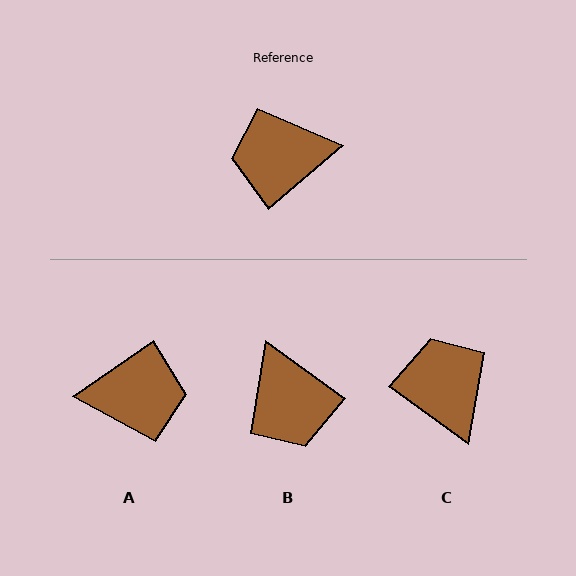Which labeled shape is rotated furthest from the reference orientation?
A, about 174 degrees away.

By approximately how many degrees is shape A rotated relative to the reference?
Approximately 174 degrees counter-clockwise.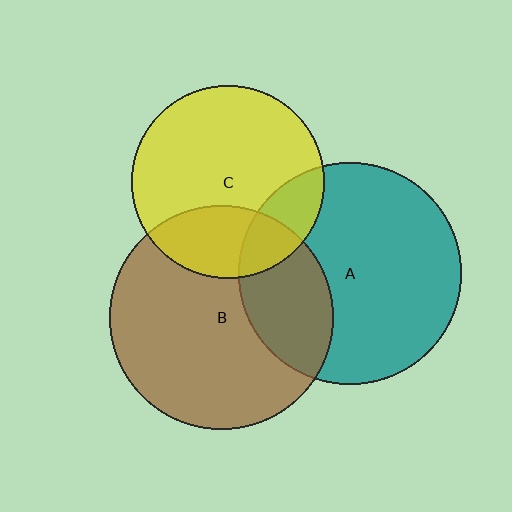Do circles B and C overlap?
Yes.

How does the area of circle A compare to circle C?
Approximately 1.3 times.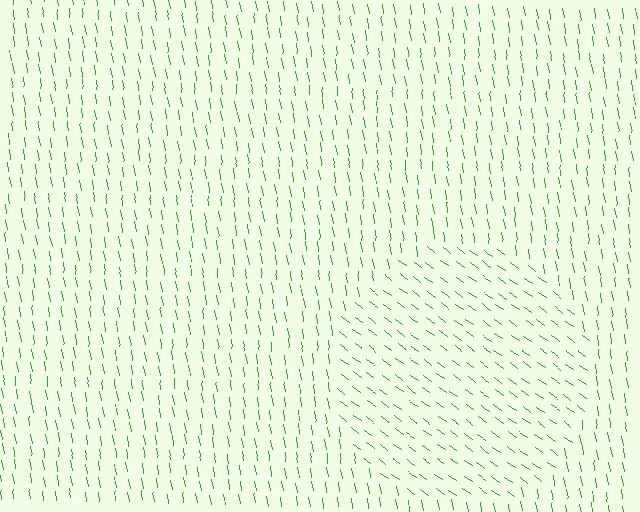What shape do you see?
I see a circle.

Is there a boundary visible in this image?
Yes, there is a texture boundary formed by a change in line orientation.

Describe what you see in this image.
The image is filled with small green line segments. A circle region in the image has lines oriented differently from the surrounding lines, creating a visible texture boundary.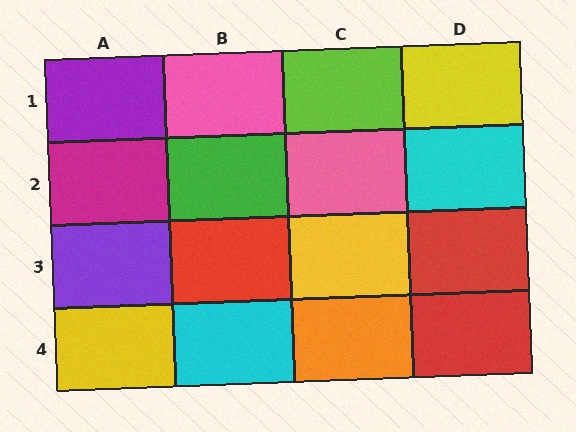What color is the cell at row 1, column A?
Purple.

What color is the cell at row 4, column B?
Cyan.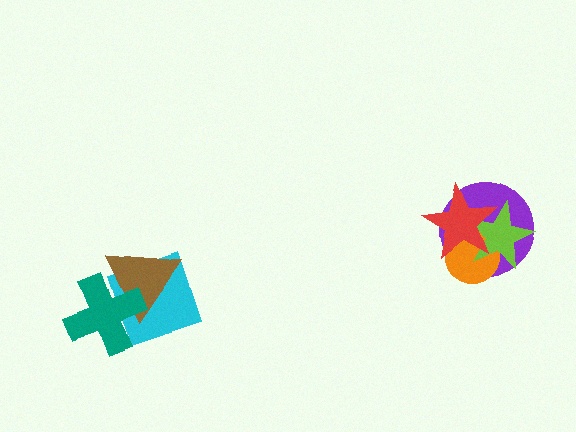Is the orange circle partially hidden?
Yes, it is partially covered by another shape.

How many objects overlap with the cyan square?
2 objects overlap with the cyan square.